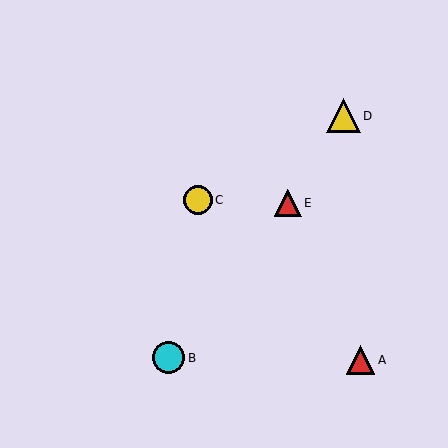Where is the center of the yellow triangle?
The center of the yellow triangle is at (344, 116).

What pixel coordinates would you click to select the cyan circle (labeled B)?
Click at (169, 358) to select the cyan circle B.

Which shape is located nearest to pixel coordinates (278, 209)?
The red triangle (labeled E) at (288, 203) is nearest to that location.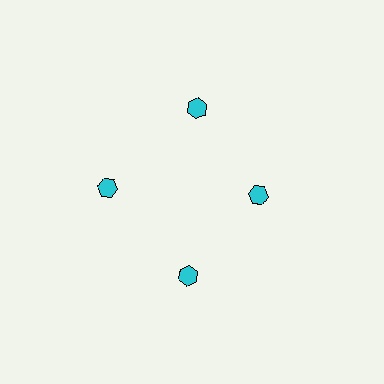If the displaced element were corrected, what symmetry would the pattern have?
It would have 4-fold rotational symmetry — the pattern would map onto itself every 90 degrees.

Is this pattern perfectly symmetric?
No. The 4 cyan hexagons are arranged in a ring, but one element near the 3 o'clock position is pulled inward toward the center, breaking the 4-fold rotational symmetry.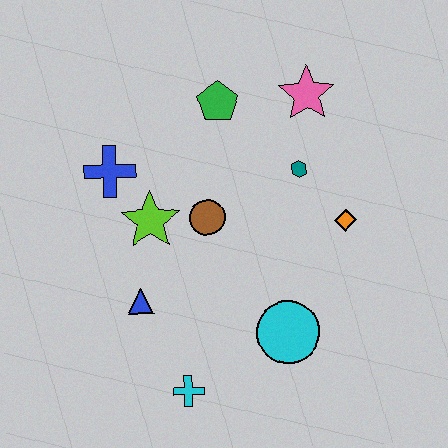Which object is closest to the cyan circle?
The cyan cross is closest to the cyan circle.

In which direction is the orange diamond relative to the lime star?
The orange diamond is to the right of the lime star.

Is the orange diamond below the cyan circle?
No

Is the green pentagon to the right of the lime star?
Yes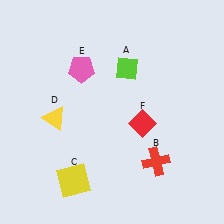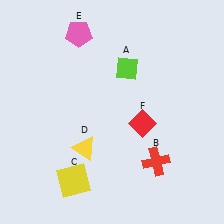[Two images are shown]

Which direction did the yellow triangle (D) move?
The yellow triangle (D) moved down.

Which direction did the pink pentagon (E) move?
The pink pentagon (E) moved up.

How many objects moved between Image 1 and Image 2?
2 objects moved between the two images.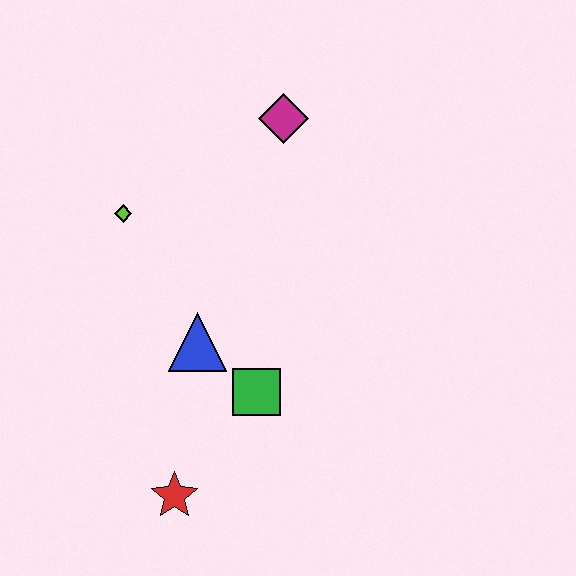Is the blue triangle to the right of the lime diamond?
Yes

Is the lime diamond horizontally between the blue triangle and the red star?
No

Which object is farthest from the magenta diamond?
The red star is farthest from the magenta diamond.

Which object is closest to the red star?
The green square is closest to the red star.